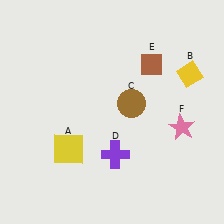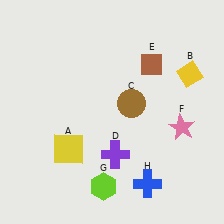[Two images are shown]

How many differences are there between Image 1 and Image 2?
There are 2 differences between the two images.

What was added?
A lime hexagon (G), a blue cross (H) were added in Image 2.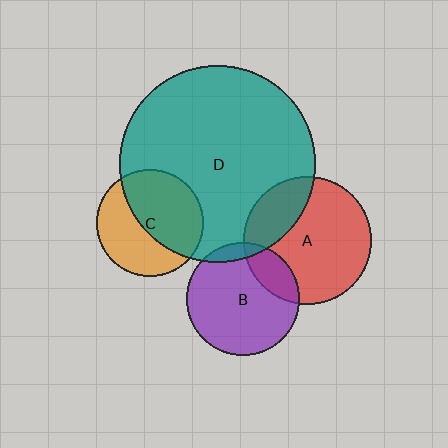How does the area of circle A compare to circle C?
Approximately 1.4 times.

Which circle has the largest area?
Circle D (teal).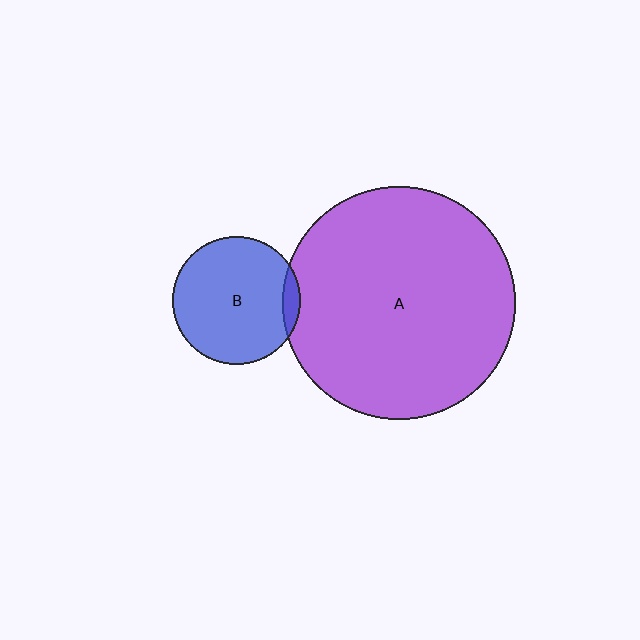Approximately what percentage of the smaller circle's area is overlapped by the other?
Approximately 5%.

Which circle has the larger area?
Circle A (purple).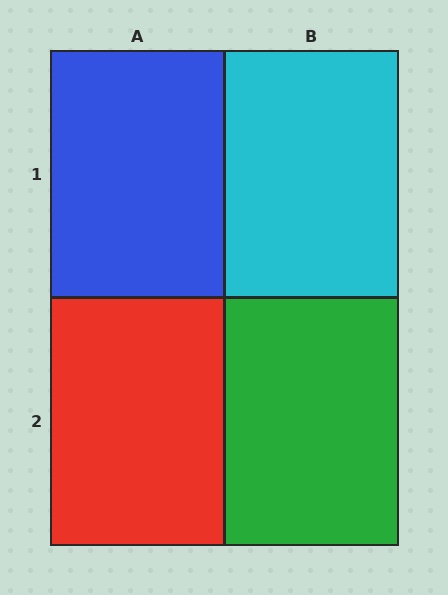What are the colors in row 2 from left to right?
Red, green.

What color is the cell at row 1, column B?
Cyan.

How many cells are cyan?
1 cell is cyan.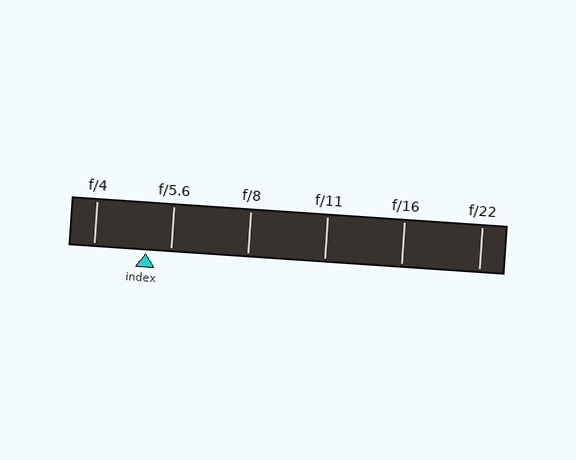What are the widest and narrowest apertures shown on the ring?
The widest aperture shown is f/4 and the narrowest is f/22.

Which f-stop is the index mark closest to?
The index mark is closest to f/5.6.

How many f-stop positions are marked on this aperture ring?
There are 6 f-stop positions marked.